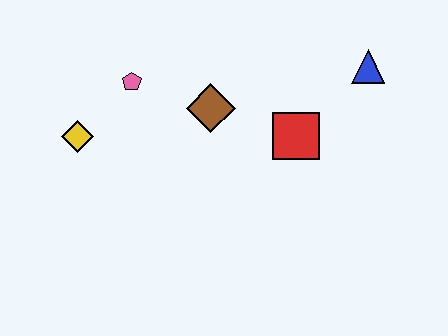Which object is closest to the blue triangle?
The red square is closest to the blue triangle.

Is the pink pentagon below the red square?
No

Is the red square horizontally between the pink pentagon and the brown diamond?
No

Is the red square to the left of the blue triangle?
Yes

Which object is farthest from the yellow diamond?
The blue triangle is farthest from the yellow diamond.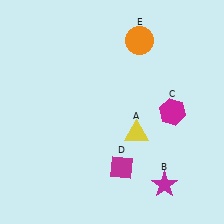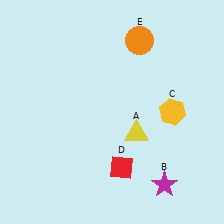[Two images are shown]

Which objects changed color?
C changed from magenta to yellow. D changed from magenta to red.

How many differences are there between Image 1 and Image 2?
There are 2 differences between the two images.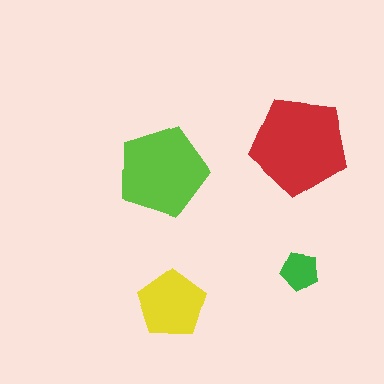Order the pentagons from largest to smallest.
the red one, the lime one, the yellow one, the green one.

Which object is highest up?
The red pentagon is topmost.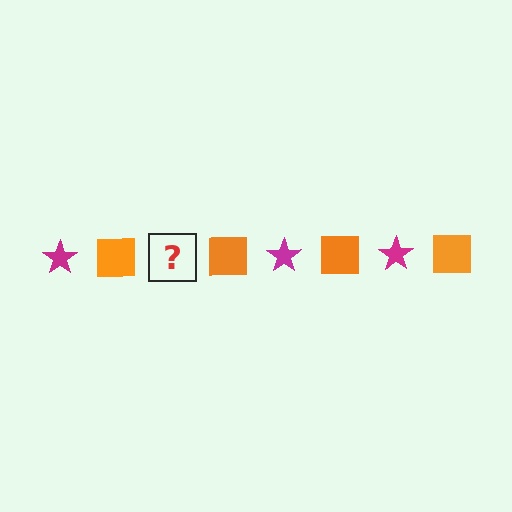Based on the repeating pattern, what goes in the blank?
The blank should be a magenta star.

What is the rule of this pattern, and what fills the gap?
The rule is that the pattern alternates between magenta star and orange square. The gap should be filled with a magenta star.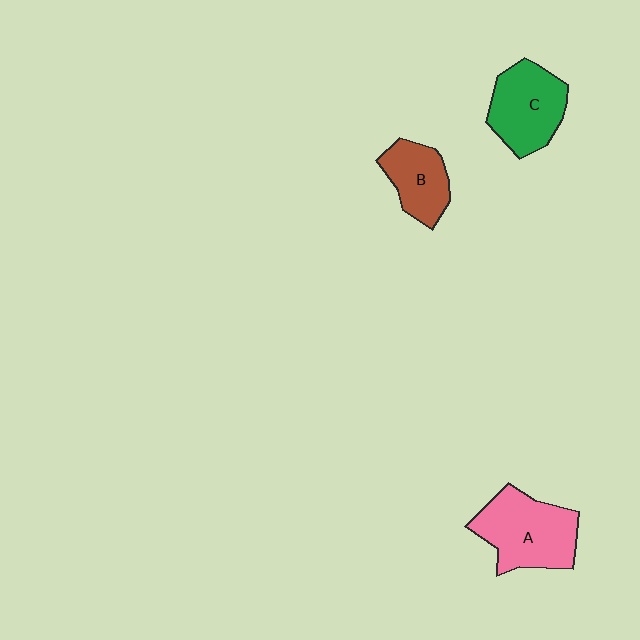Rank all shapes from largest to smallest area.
From largest to smallest: A (pink), C (green), B (brown).